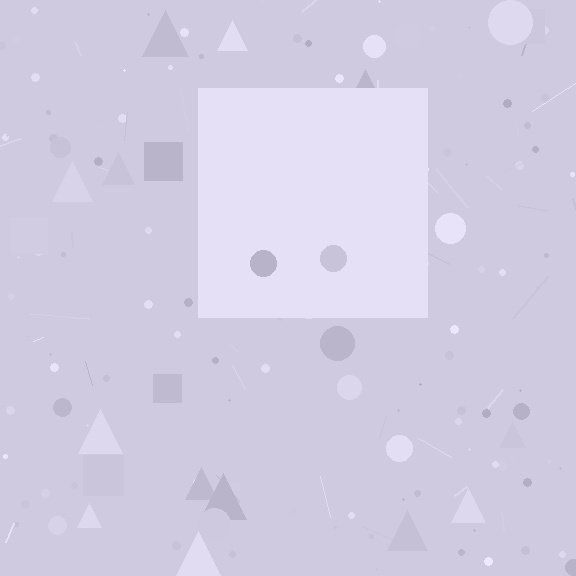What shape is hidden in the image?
A square is hidden in the image.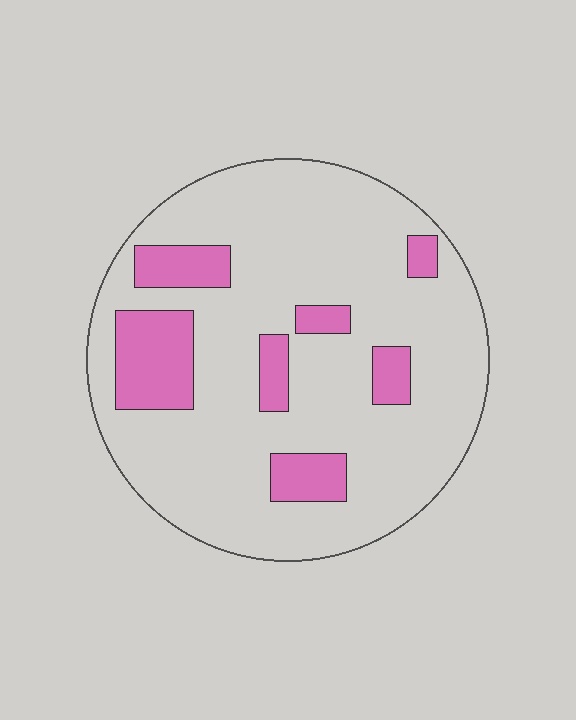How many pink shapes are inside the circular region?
7.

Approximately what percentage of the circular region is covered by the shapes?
Approximately 20%.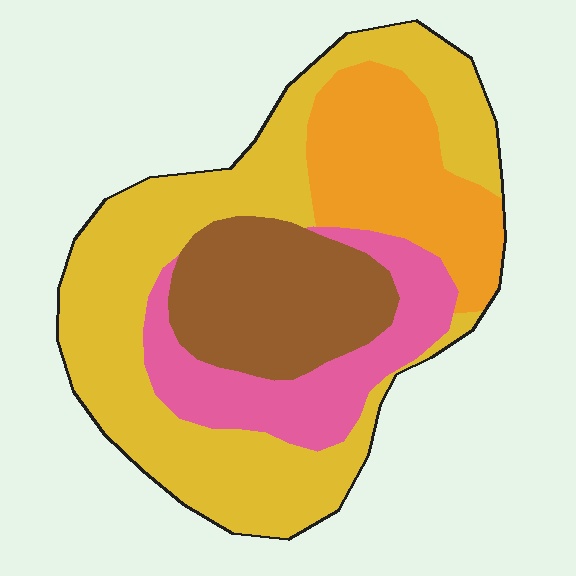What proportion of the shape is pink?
Pink covers roughly 15% of the shape.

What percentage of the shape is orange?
Orange takes up about one fifth (1/5) of the shape.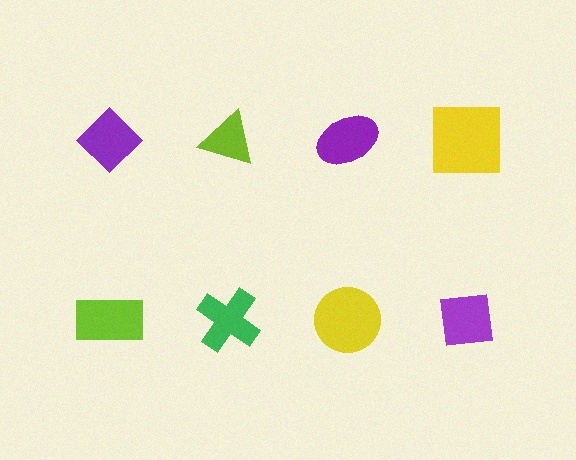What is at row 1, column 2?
A lime triangle.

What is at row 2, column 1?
A lime rectangle.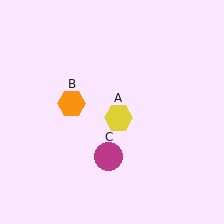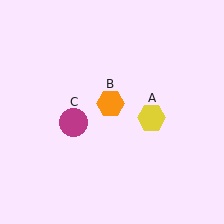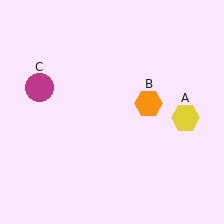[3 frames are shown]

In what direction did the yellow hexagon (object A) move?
The yellow hexagon (object A) moved right.